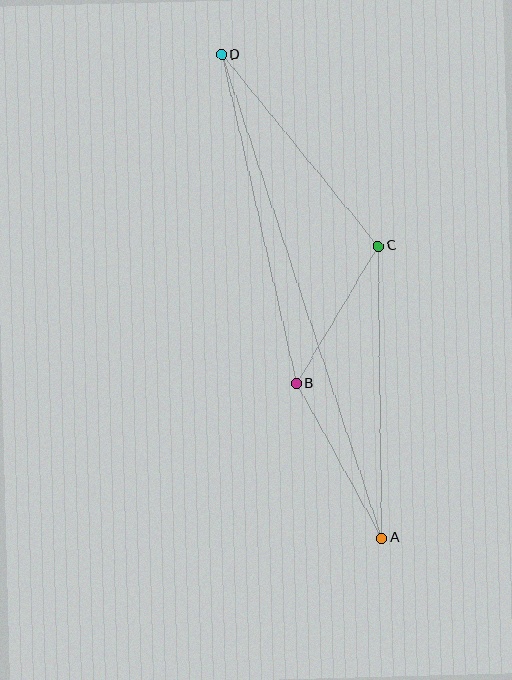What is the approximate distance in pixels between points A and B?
The distance between A and B is approximately 177 pixels.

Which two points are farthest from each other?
Points A and D are farthest from each other.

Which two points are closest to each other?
Points B and C are closest to each other.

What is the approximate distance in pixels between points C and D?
The distance between C and D is approximately 247 pixels.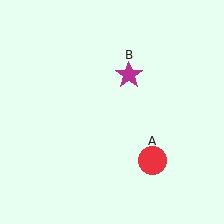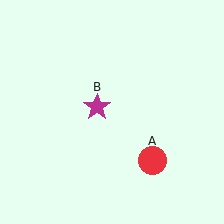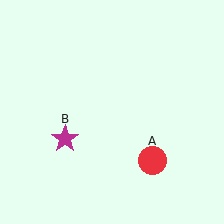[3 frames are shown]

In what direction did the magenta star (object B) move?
The magenta star (object B) moved down and to the left.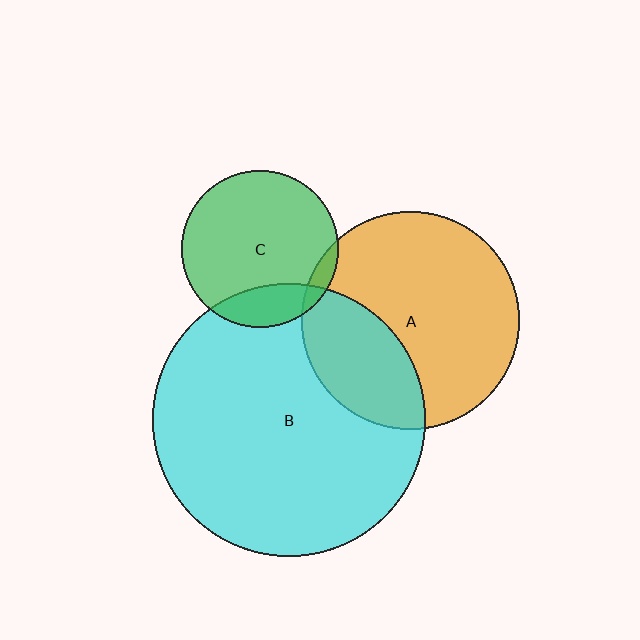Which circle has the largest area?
Circle B (cyan).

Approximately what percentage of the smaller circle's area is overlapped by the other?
Approximately 5%.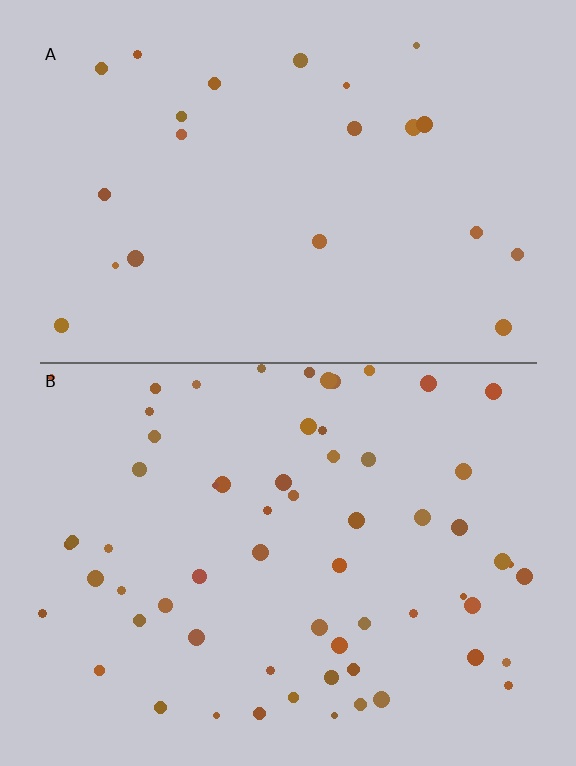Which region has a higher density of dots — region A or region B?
B (the bottom).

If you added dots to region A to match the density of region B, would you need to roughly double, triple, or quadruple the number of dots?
Approximately triple.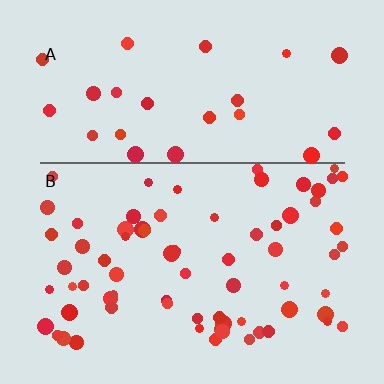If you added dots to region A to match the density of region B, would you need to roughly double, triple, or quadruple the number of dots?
Approximately double.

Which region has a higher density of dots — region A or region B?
B (the bottom).